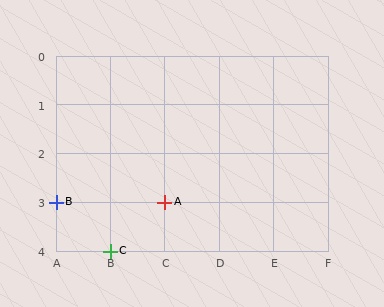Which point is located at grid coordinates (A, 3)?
Point B is at (A, 3).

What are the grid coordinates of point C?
Point C is at grid coordinates (B, 4).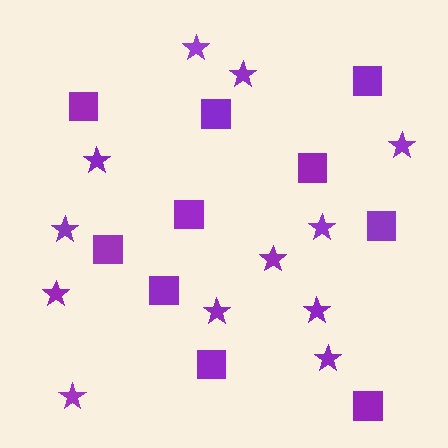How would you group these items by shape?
There are 2 groups: one group of stars (12) and one group of squares (10).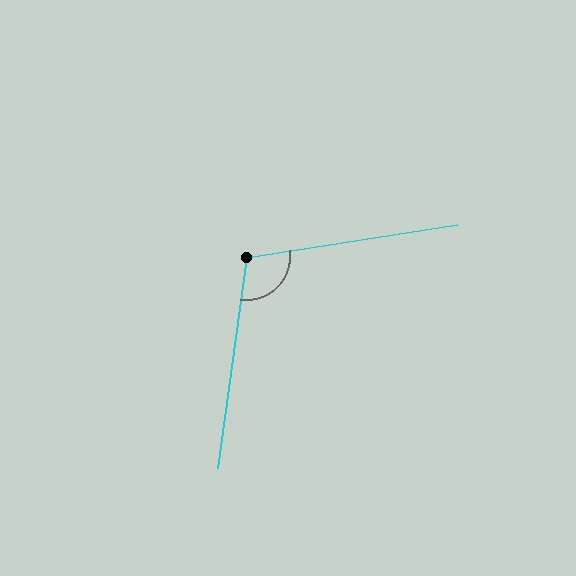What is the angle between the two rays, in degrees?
Approximately 106 degrees.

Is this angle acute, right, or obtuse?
It is obtuse.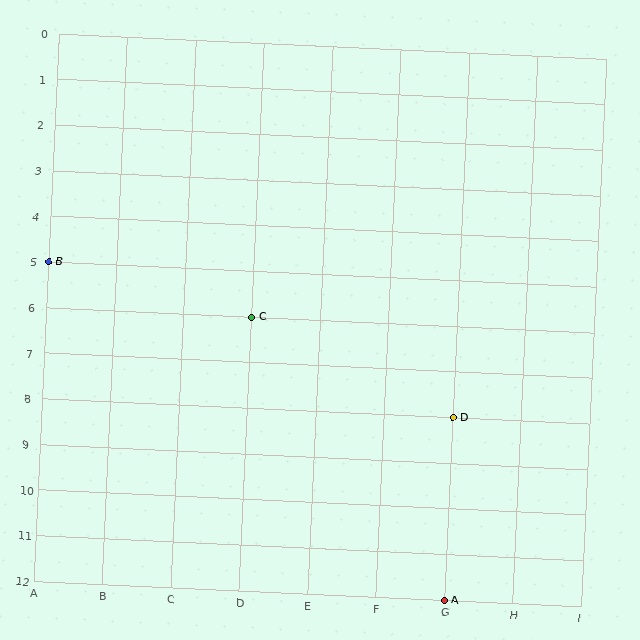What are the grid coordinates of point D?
Point D is at grid coordinates (G, 8).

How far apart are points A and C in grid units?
Points A and C are 3 columns and 6 rows apart (about 6.7 grid units diagonally).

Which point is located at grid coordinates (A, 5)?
Point B is at (A, 5).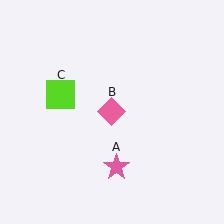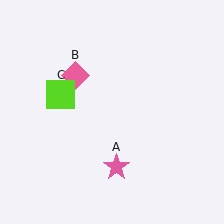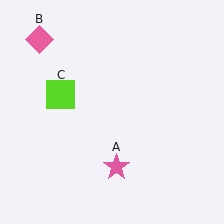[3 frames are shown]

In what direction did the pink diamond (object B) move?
The pink diamond (object B) moved up and to the left.